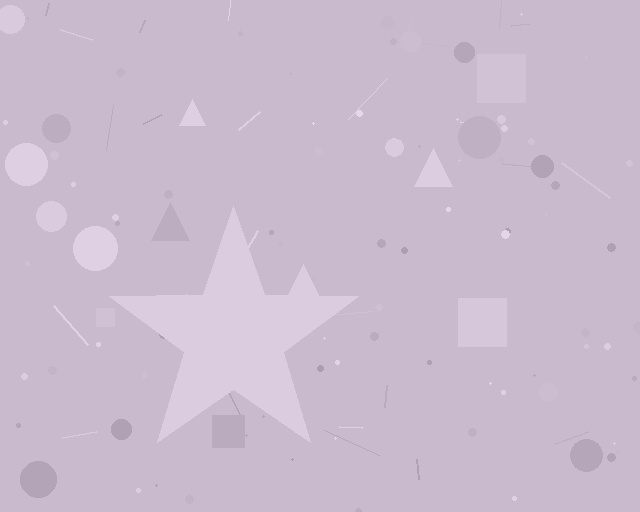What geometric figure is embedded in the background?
A star is embedded in the background.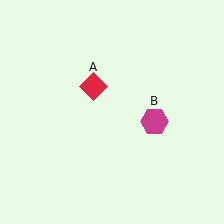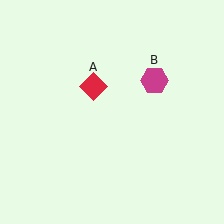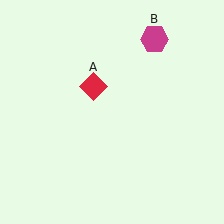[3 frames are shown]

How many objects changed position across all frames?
1 object changed position: magenta hexagon (object B).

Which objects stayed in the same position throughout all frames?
Red diamond (object A) remained stationary.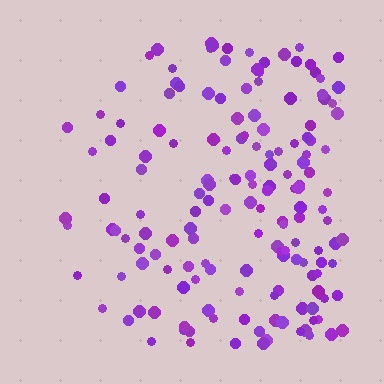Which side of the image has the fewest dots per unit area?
The left.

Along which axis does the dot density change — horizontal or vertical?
Horizontal.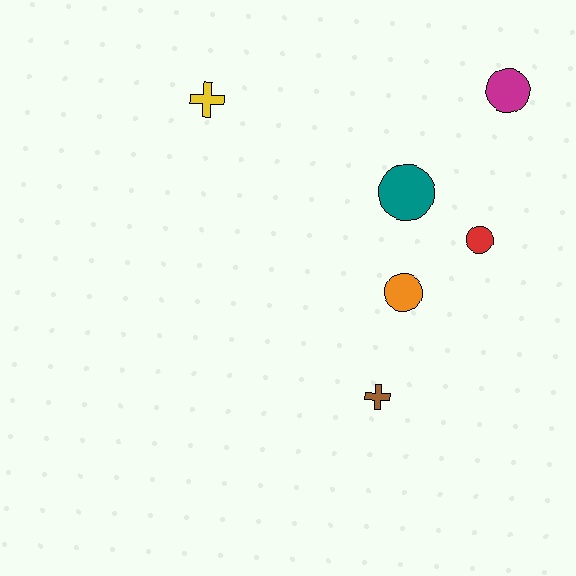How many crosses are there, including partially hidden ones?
There are 2 crosses.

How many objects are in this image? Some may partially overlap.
There are 6 objects.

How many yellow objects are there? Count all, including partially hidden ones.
There is 1 yellow object.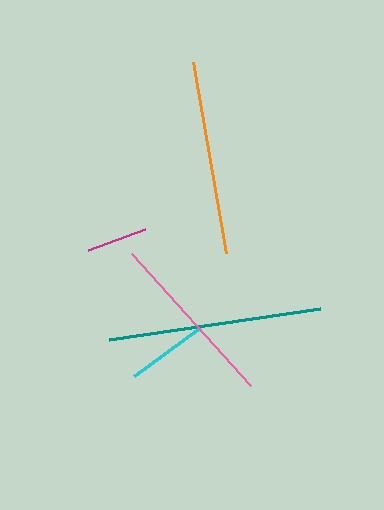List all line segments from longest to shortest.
From longest to shortest: teal, orange, pink, cyan, magenta.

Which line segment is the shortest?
The magenta line is the shortest at approximately 61 pixels.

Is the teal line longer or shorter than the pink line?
The teal line is longer than the pink line.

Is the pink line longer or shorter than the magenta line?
The pink line is longer than the magenta line.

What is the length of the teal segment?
The teal segment is approximately 213 pixels long.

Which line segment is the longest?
The teal line is the longest at approximately 213 pixels.